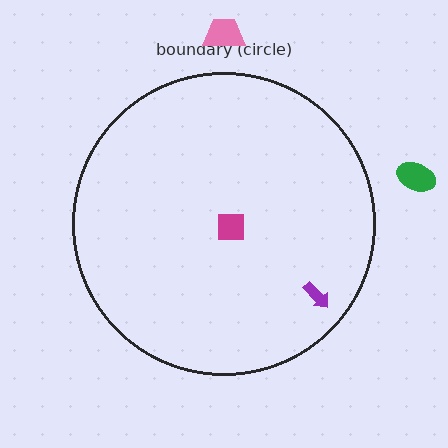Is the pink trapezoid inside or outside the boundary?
Outside.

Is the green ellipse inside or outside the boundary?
Outside.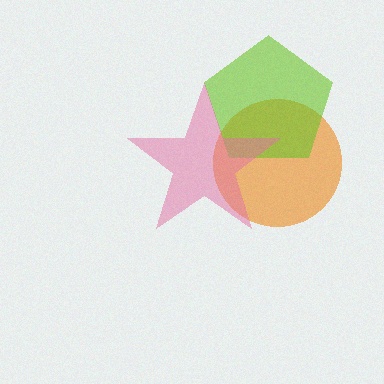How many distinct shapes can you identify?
There are 3 distinct shapes: an orange circle, a lime pentagon, a pink star.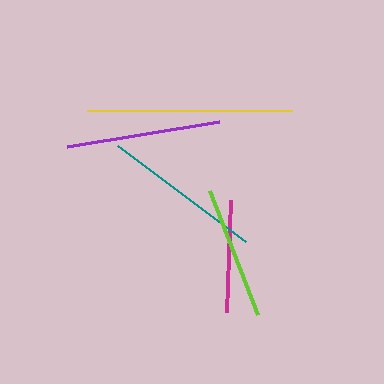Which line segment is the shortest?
The magenta line is the shortest at approximately 112 pixels.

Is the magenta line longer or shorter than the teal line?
The teal line is longer than the magenta line.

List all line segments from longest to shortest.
From longest to shortest: yellow, teal, purple, lime, magenta.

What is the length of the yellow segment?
The yellow segment is approximately 205 pixels long.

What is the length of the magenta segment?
The magenta segment is approximately 112 pixels long.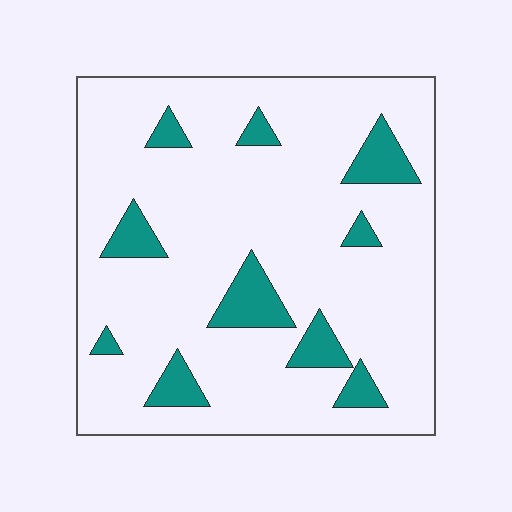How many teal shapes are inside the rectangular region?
10.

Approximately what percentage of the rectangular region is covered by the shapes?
Approximately 15%.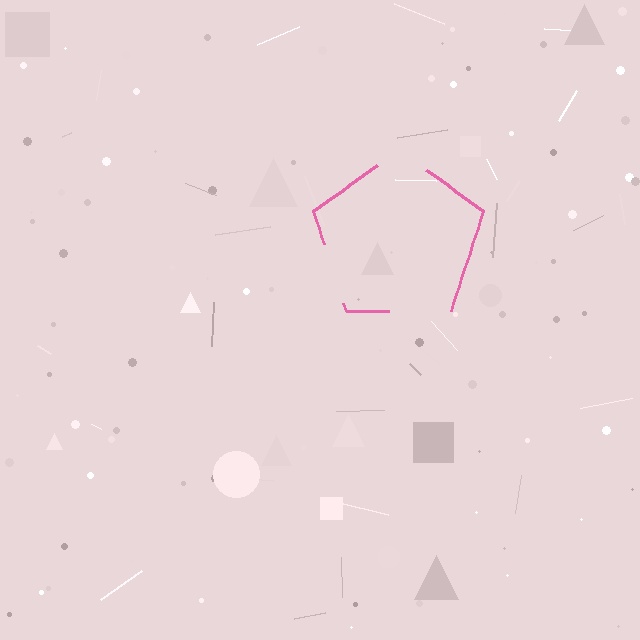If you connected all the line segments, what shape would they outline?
They would outline a pentagon.